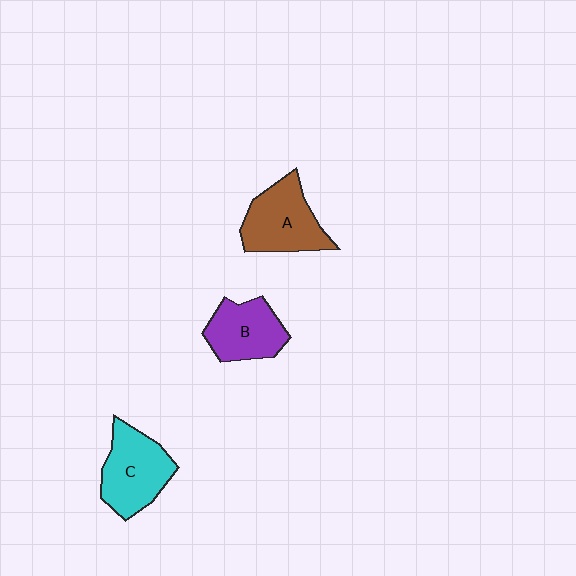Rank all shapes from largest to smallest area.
From largest to smallest: C (cyan), A (brown), B (purple).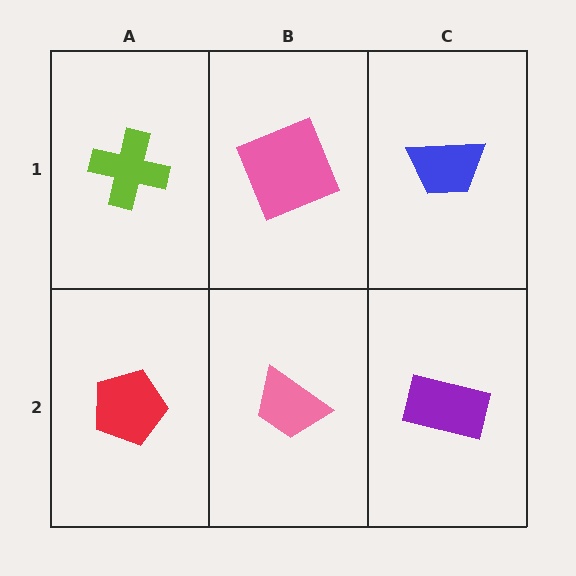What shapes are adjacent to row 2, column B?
A pink square (row 1, column B), a red pentagon (row 2, column A), a purple rectangle (row 2, column C).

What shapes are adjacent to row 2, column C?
A blue trapezoid (row 1, column C), a pink trapezoid (row 2, column B).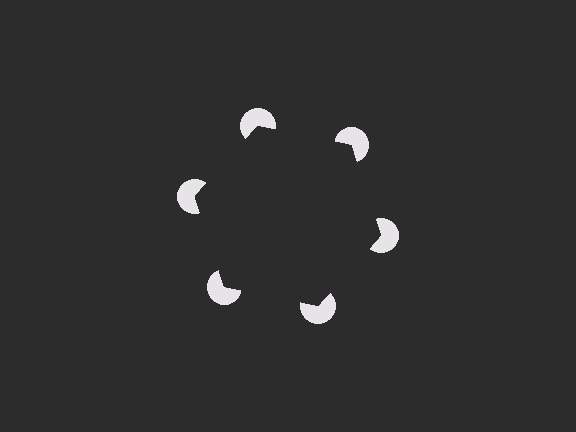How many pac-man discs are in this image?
There are 6 — one at each vertex of the illusory hexagon.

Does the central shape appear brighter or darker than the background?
It typically appears slightly darker than the background, even though no actual brightness change is drawn.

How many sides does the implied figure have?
6 sides.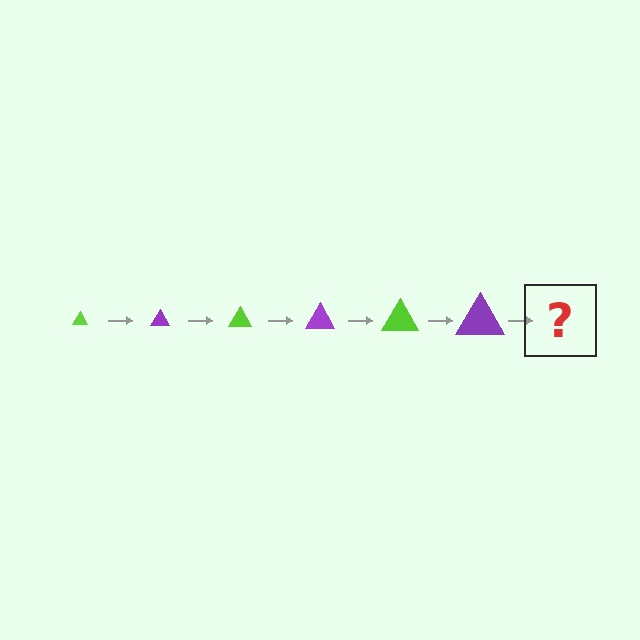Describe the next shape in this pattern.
It should be a lime triangle, larger than the previous one.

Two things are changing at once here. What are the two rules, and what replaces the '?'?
The two rules are that the triangle grows larger each step and the color cycles through lime and purple. The '?' should be a lime triangle, larger than the previous one.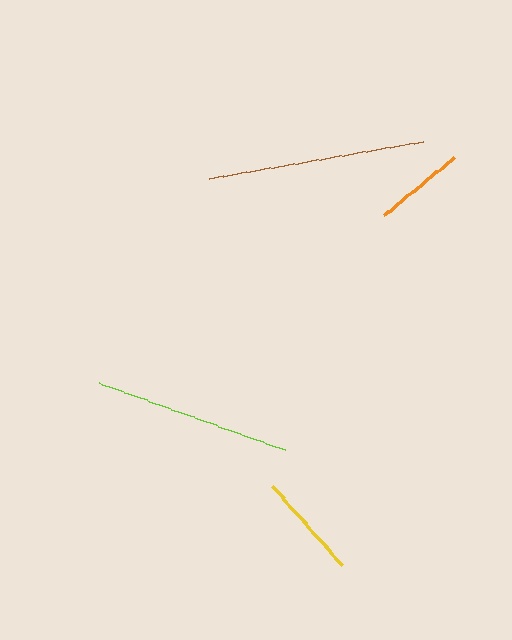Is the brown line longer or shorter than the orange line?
The brown line is longer than the orange line.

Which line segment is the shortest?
The orange line is the shortest at approximately 92 pixels.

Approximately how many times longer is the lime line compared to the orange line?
The lime line is approximately 2.1 times the length of the orange line.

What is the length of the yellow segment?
The yellow segment is approximately 105 pixels long.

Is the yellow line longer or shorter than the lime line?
The lime line is longer than the yellow line.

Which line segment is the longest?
The brown line is the longest at approximately 216 pixels.